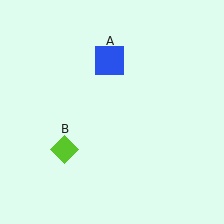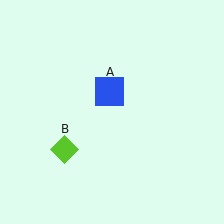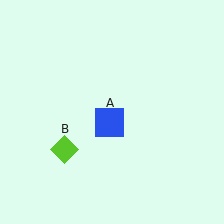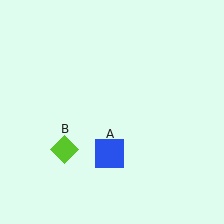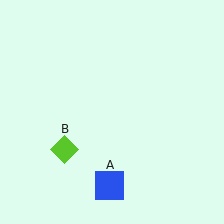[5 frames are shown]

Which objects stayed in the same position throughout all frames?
Lime diamond (object B) remained stationary.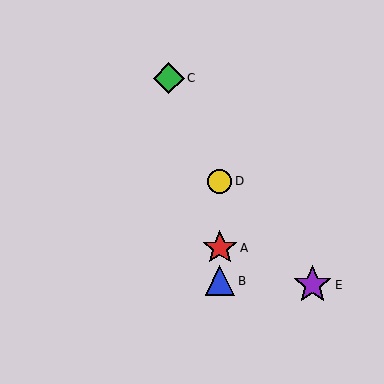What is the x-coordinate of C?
Object C is at x≈169.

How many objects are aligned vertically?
3 objects (A, B, D) are aligned vertically.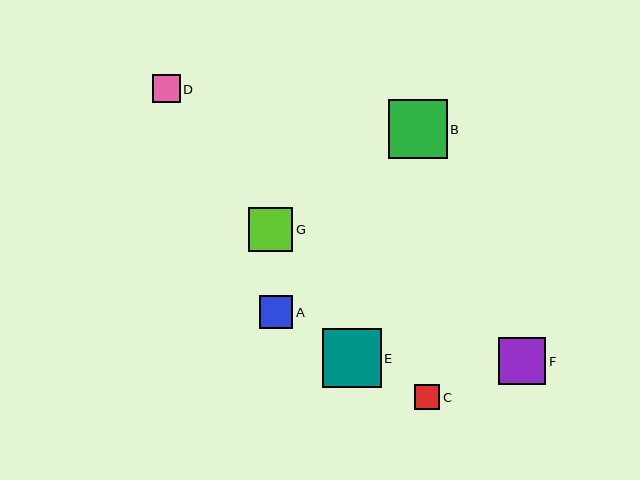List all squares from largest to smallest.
From largest to smallest: E, B, F, G, A, D, C.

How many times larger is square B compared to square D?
Square B is approximately 2.1 times the size of square D.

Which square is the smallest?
Square C is the smallest with a size of approximately 25 pixels.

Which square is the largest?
Square E is the largest with a size of approximately 59 pixels.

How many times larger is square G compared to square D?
Square G is approximately 1.6 times the size of square D.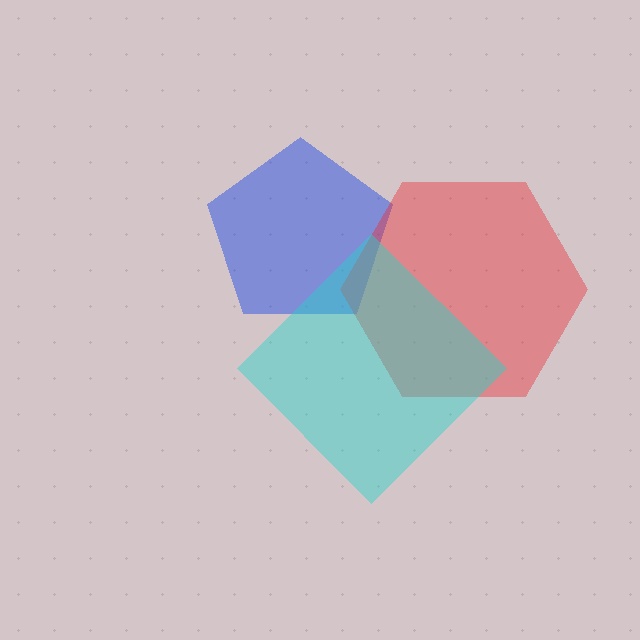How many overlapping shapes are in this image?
There are 3 overlapping shapes in the image.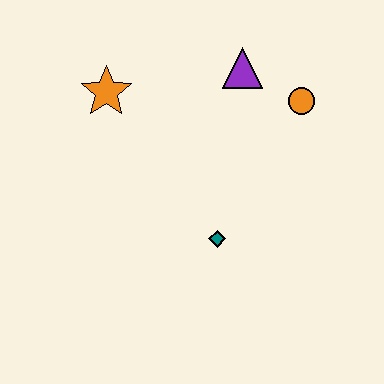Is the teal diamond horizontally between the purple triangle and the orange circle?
No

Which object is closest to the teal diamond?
The orange circle is closest to the teal diamond.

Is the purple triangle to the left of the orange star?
No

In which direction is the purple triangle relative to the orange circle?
The purple triangle is to the left of the orange circle.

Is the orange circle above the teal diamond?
Yes